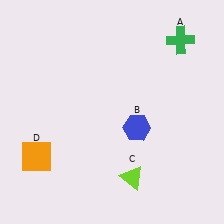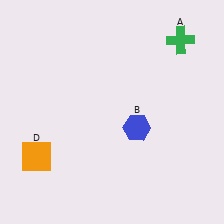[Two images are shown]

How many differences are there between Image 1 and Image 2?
There is 1 difference between the two images.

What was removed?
The lime triangle (C) was removed in Image 2.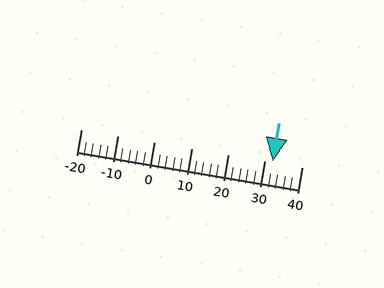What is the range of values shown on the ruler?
The ruler shows values from -20 to 40.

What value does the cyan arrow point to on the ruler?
The cyan arrow points to approximately 32.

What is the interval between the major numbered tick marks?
The major tick marks are spaced 10 units apart.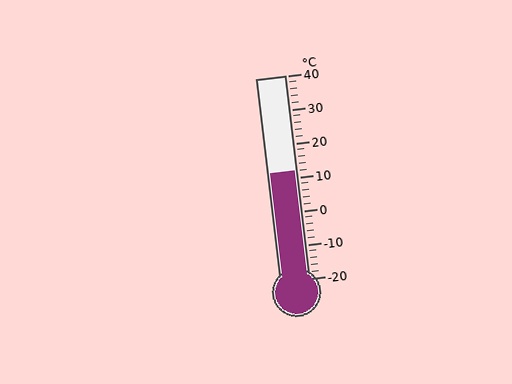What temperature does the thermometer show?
The thermometer shows approximately 12°C.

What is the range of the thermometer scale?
The thermometer scale ranges from -20°C to 40°C.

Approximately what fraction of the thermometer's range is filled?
The thermometer is filled to approximately 55% of its range.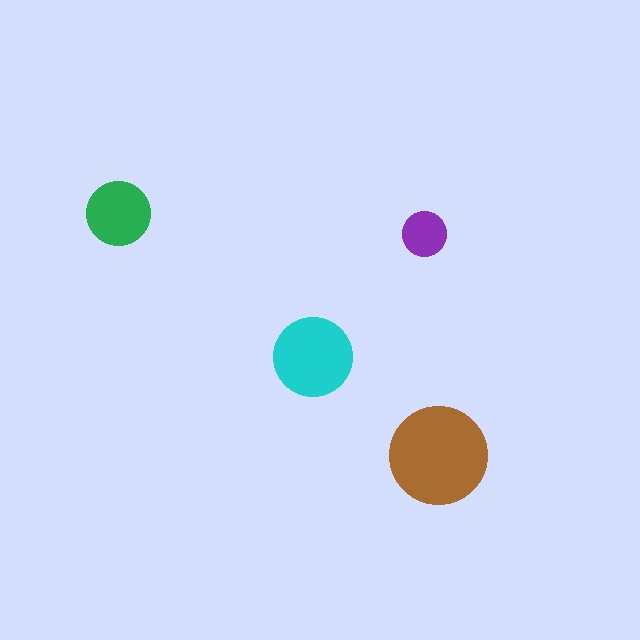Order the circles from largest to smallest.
the brown one, the cyan one, the green one, the purple one.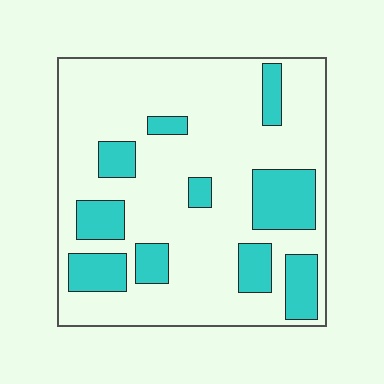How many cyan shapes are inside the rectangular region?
10.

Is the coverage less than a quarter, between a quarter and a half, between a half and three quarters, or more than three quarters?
Less than a quarter.